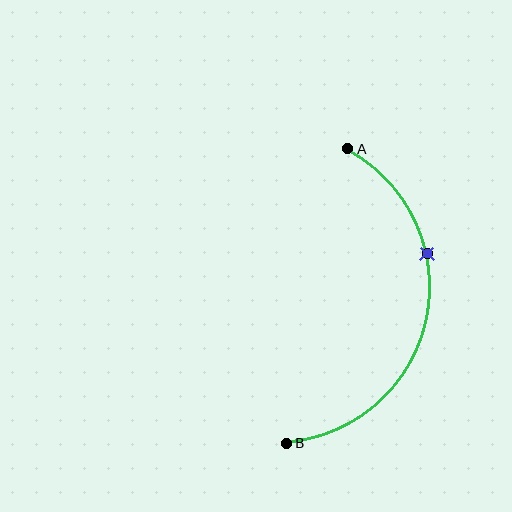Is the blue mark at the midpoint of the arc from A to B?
No. The blue mark lies on the arc but is closer to endpoint A. The arc midpoint would be at the point on the curve equidistant along the arc from both A and B.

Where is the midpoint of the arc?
The arc midpoint is the point on the curve farthest from the straight line joining A and B. It sits to the right of that line.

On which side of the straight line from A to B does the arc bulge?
The arc bulges to the right of the straight line connecting A and B.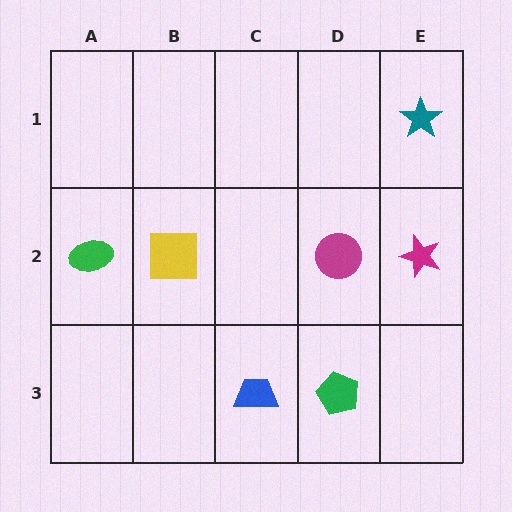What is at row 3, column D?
A green pentagon.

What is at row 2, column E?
A magenta star.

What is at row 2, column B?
A yellow square.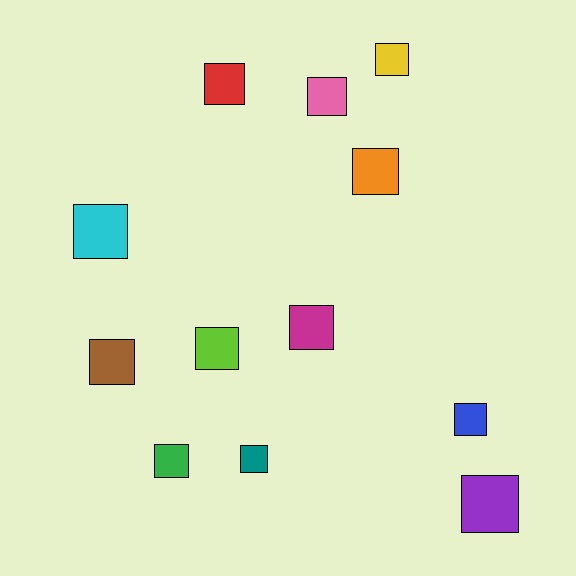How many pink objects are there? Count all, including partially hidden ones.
There is 1 pink object.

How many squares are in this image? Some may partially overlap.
There are 12 squares.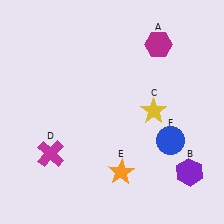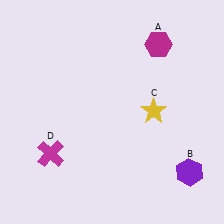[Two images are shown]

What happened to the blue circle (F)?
The blue circle (F) was removed in Image 2. It was in the bottom-right area of Image 1.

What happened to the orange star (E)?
The orange star (E) was removed in Image 2. It was in the bottom-right area of Image 1.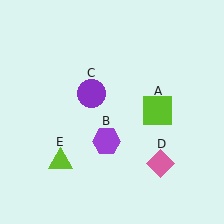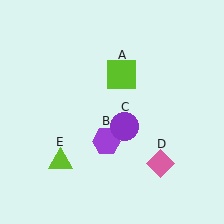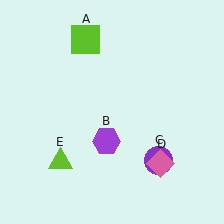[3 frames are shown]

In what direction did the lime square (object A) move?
The lime square (object A) moved up and to the left.